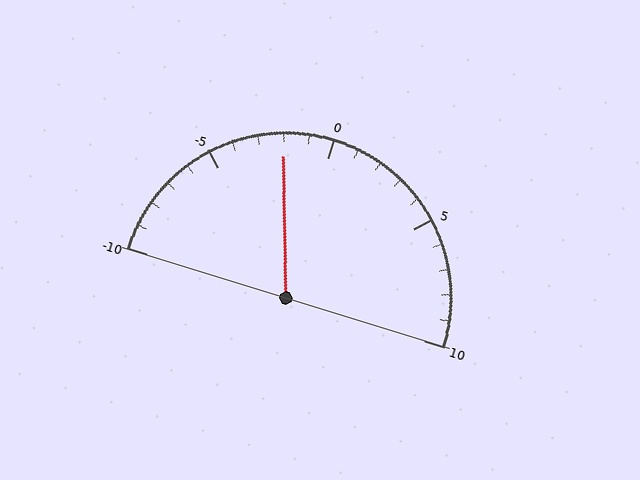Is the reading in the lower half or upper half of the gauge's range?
The reading is in the lower half of the range (-10 to 10).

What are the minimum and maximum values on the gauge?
The gauge ranges from -10 to 10.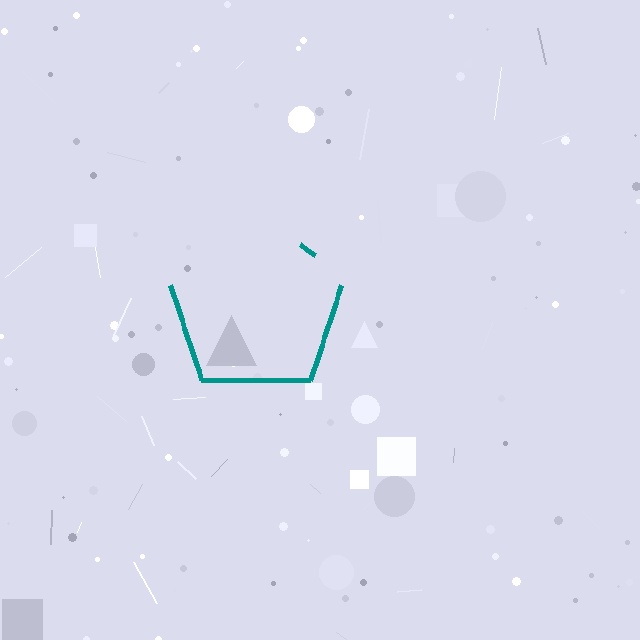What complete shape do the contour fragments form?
The contour fragments form a pentagon.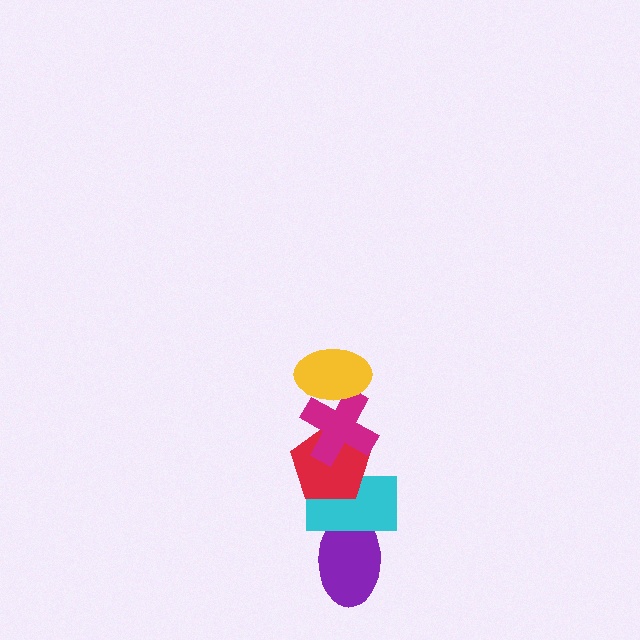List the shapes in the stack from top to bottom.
From top to bottom: the yellow ellipse, the magenta cross, the red pentagon, the cyan rectangle, the purple ellipse.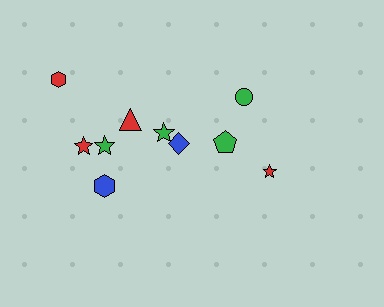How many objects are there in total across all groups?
There are 10 objects.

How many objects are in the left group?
There are 7 objects.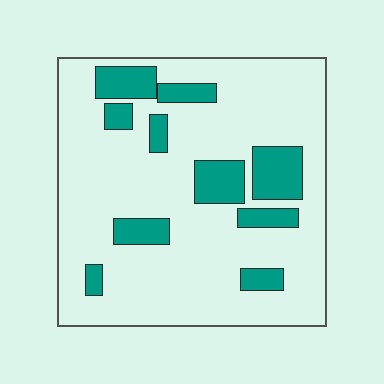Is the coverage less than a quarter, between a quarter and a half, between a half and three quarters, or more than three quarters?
Less than a quarter.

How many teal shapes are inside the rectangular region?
10.